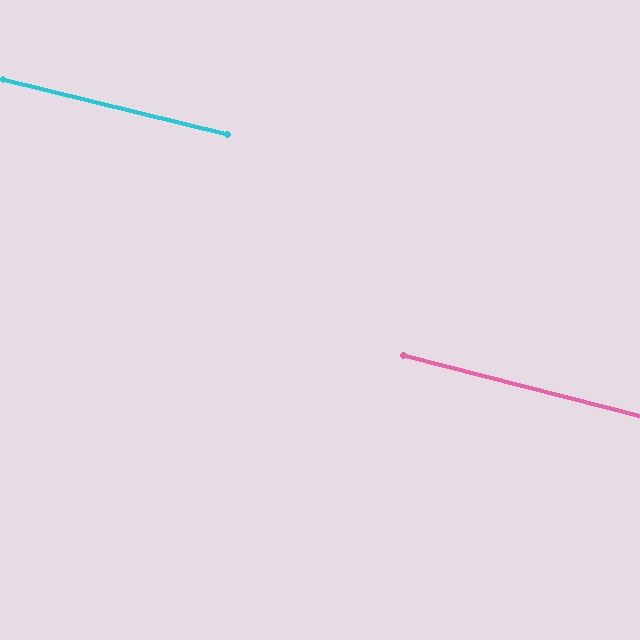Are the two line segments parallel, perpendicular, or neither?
Parallel — their directions differ by only 0.6°.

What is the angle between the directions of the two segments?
Approximately 1 degree.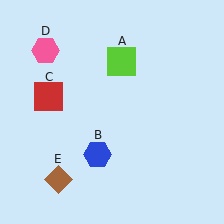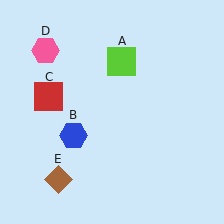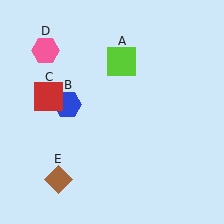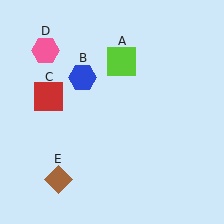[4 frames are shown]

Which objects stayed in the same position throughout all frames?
Lime square (object A) and red square (object C) and pink hexagon (object D) and brown diamond (object E) remained stationary.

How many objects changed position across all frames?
1 object changed position: blue hexagon (object B).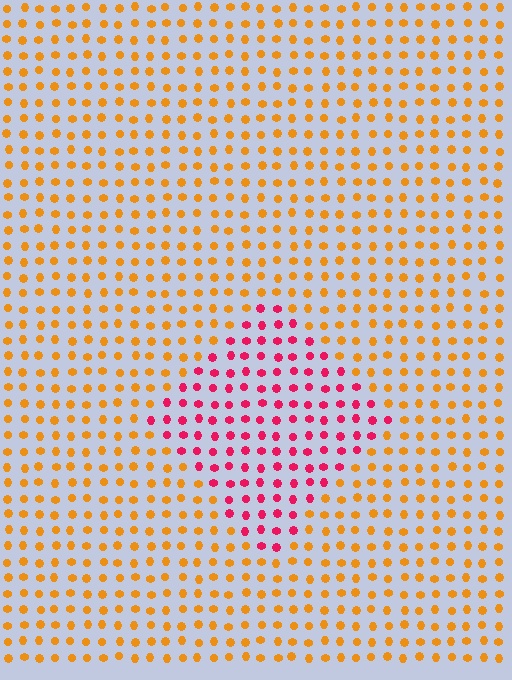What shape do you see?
I see a diamond.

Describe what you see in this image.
The image is filled with small orange elements in a uniform arrangement. A diamond-shaped region is visible where the elements are tinted to a slightly different hue, forming a subtle color boundary.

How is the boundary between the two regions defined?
The boundary is defined purely by a slight shift in hue (about 55 degrees). Spacing, size, and orientation are identical on both sides.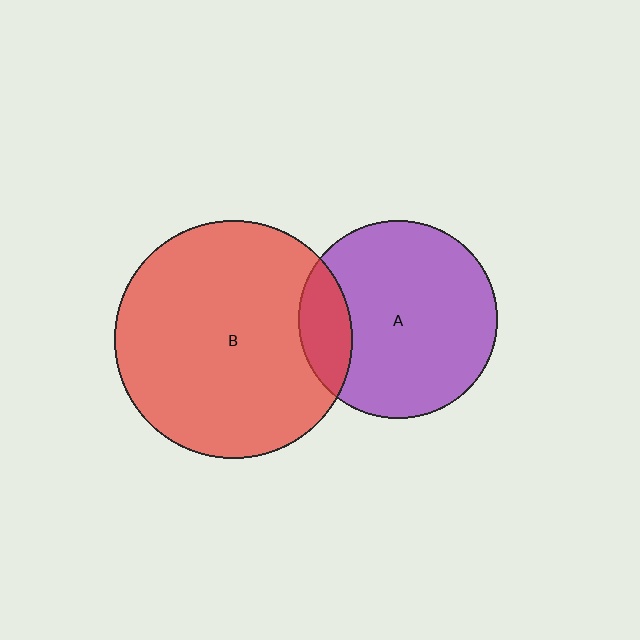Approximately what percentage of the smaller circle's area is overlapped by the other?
Approximately 15%.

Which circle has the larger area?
Circle B (red).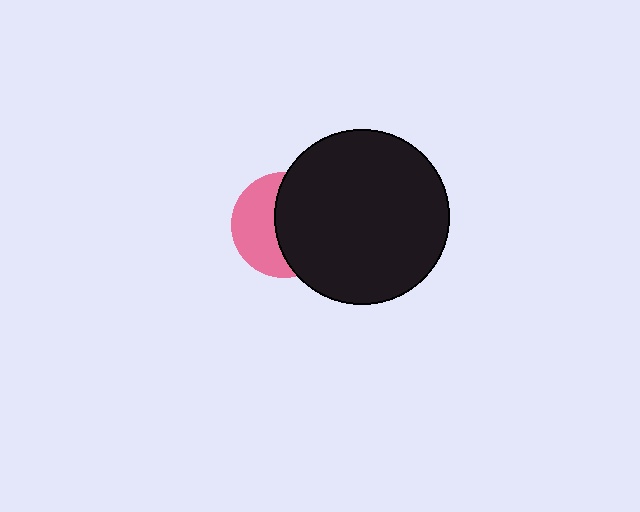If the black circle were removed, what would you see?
You would see the complete pink circle.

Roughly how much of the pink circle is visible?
About half of it is visible (roughly 45%).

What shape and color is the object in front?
The object in front is a black circle.